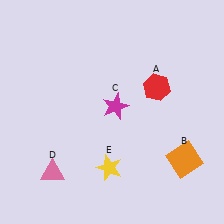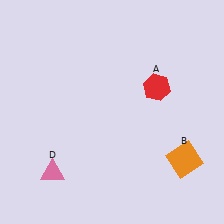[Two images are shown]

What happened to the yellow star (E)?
The yellow star (E) was removed in Image 2. It was in the bottom-left area of Image 1.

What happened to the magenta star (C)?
The magenta star (C) was removed in Image 2. It was in the top-right area of Image 1.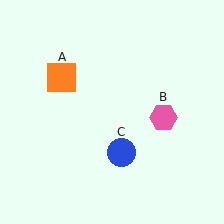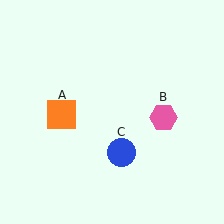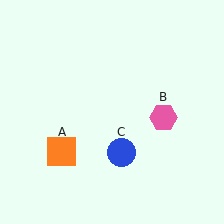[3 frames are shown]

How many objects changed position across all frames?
1 object changed position: orange square (object A).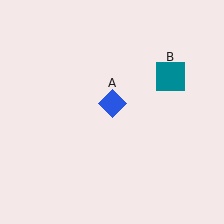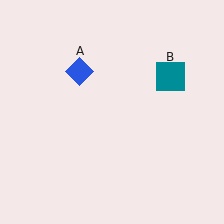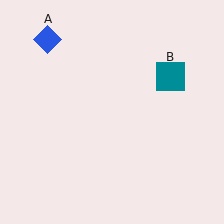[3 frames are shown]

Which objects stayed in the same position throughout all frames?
Teal square (object B) remained stationary.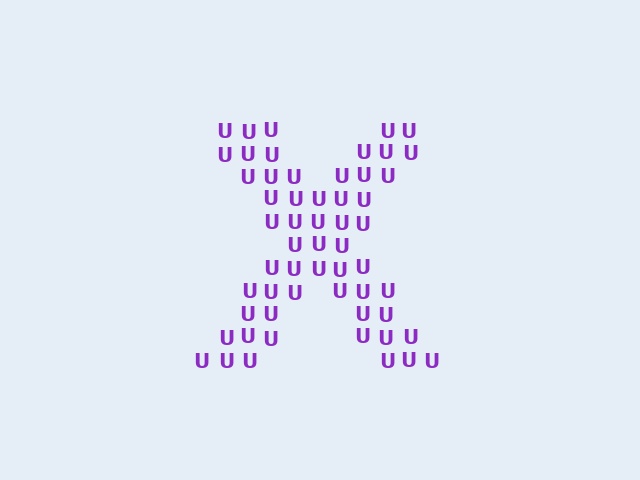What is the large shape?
The large shape is the letter X.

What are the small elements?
The small elements are letter U's.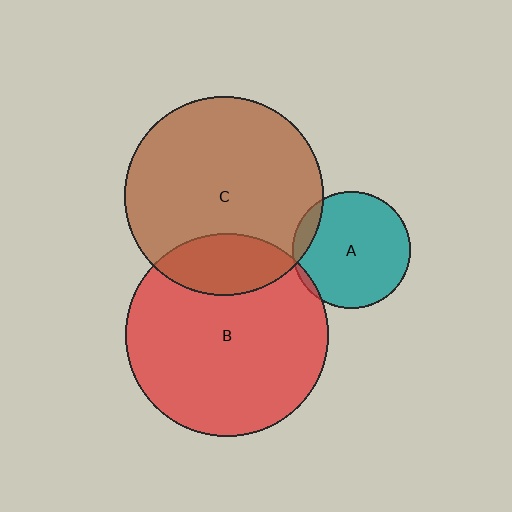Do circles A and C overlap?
Yes.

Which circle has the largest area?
Circle B (red).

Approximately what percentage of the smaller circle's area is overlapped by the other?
Approximately 10%.